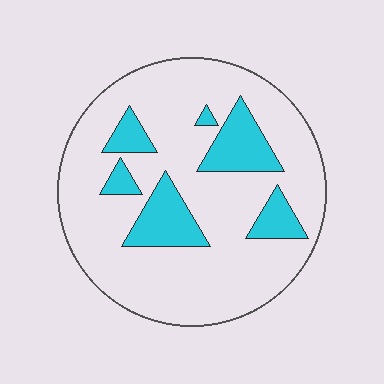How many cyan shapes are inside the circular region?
6.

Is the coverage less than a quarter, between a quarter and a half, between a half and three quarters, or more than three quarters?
Less than a quarter.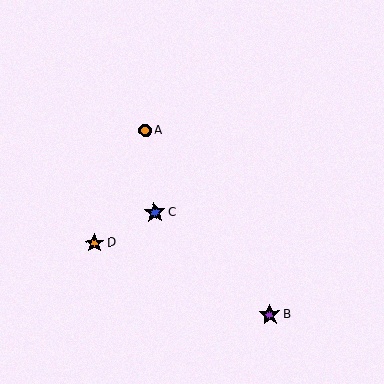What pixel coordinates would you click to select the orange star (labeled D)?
Click at (94, 243) to select the orange star D.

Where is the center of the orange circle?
The center of the orange circle is at (145, 131).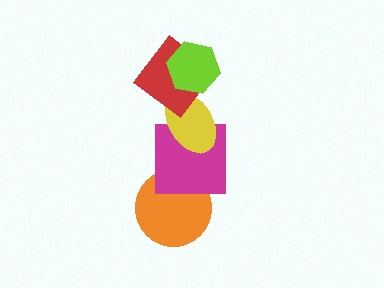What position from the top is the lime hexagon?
The lime hexagon is 1st from the top.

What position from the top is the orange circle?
The orange circle is 5th from the top.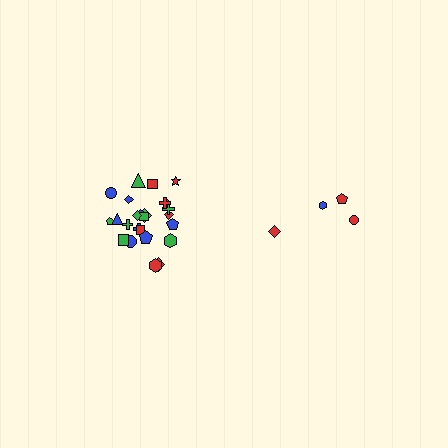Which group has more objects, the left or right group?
The left group.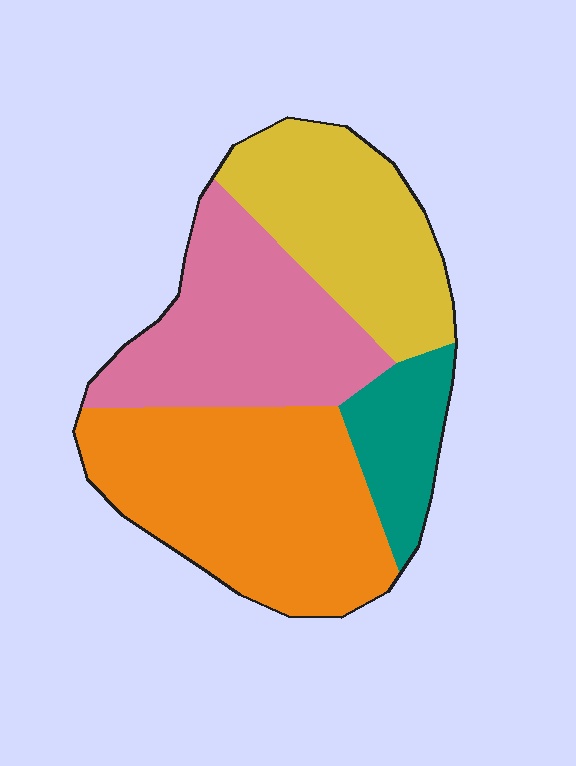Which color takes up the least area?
Teal, at roughly 10%.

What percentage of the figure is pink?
Pink takes up about one quarter (1/4) of the figure.